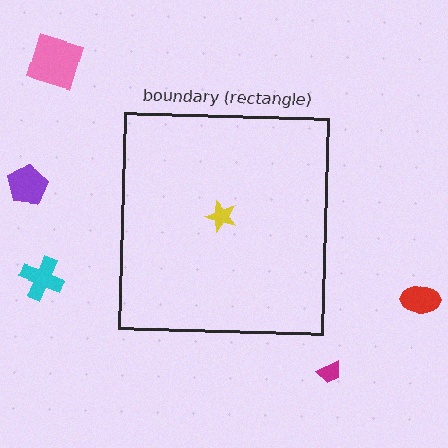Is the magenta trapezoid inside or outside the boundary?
Outside.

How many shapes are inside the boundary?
1 inside, 5 outside.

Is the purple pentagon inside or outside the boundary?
Outside.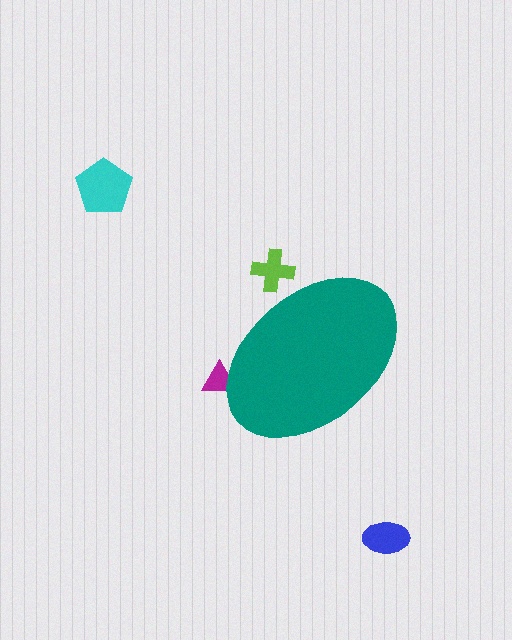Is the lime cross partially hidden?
Yes, the lime cross is partially hidden behind the teal ellipse.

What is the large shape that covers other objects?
A teal ellipse.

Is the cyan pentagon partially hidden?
No, the cyan pentagon is fully visible.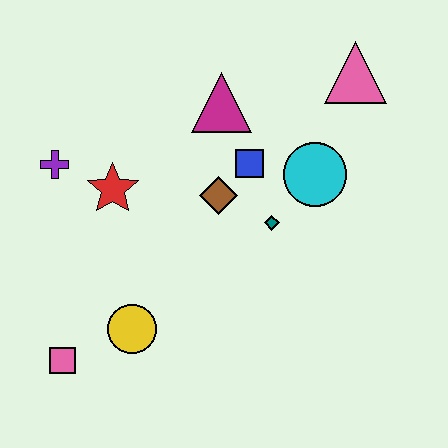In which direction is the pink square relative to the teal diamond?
The pink square is to the left of the teal diamond.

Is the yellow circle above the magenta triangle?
No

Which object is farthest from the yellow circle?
The pink triangle is farthest from the yellow circle.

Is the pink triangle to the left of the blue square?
No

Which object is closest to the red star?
The purple cross is closest to the red star.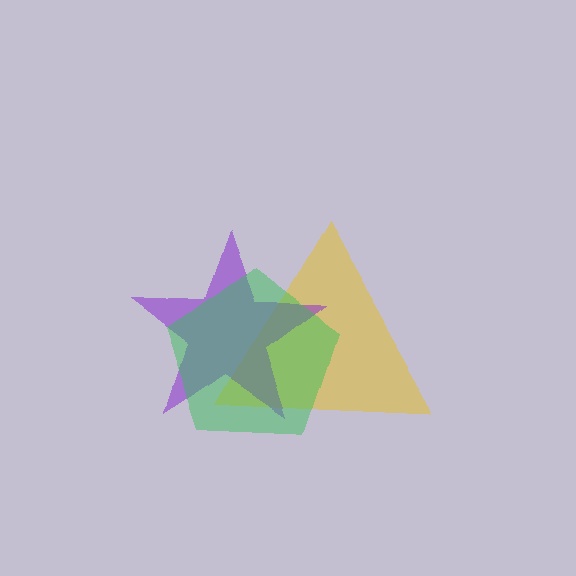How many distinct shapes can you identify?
There are 3 distinct shapes: a yellow triangle, a purple star, a green pentagon.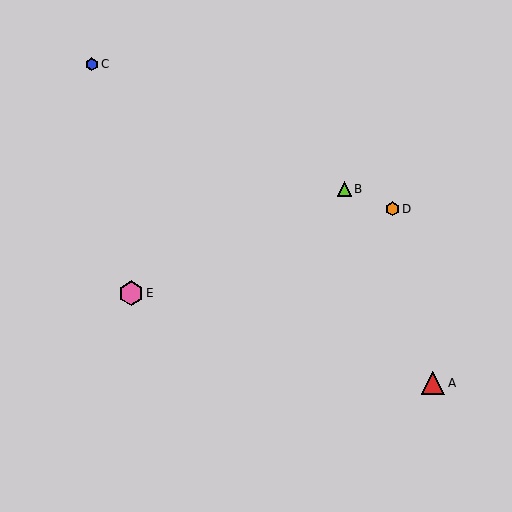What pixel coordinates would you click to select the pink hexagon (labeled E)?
Click at (131, 293) to select the pink hexagon E.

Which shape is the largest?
The pink hexagon (labeled E) is the largest.